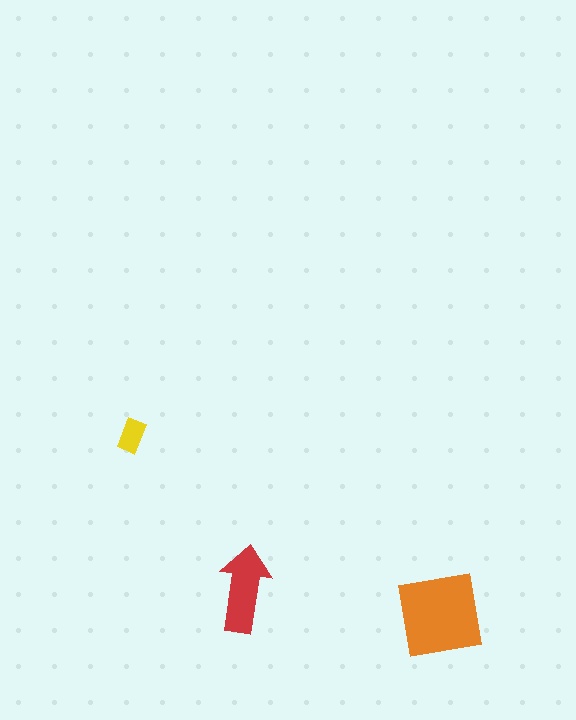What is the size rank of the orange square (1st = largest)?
1st.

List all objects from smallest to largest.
The yellow rectangle, the red arrow, the orange square.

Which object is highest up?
The yellow rectangle is topmost.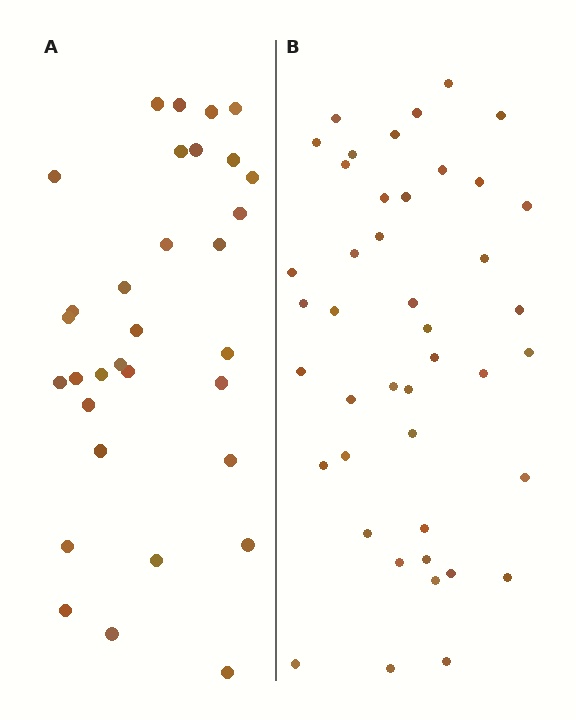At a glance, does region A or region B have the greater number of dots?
Region B (the right region) has more dots.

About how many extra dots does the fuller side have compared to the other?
Region B has roughly 12 or so more dots than region A.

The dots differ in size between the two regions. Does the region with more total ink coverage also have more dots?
No. Region A has more total ink coverage because its dots are larger, but region B actually contains more individual dots. Total area can be misleading — the number of items is what matters here.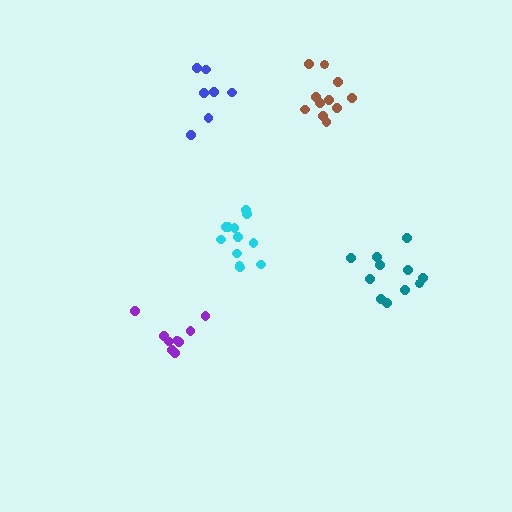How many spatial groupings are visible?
There are 5 spatial groupings.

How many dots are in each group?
Group 1: 11 dots, Group 2: 11 dots, Group 3: 7 dots, Group 4: 9 dots, Group 5: 12 dots (50 total).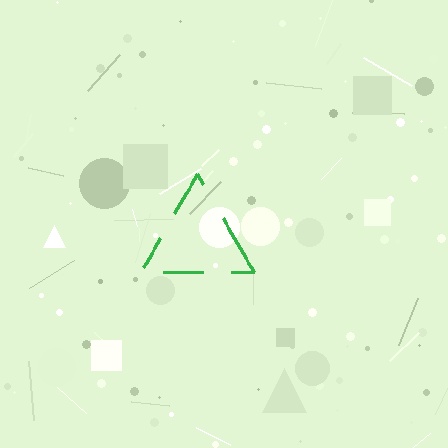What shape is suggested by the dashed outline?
The dashed outline suggests a triangle.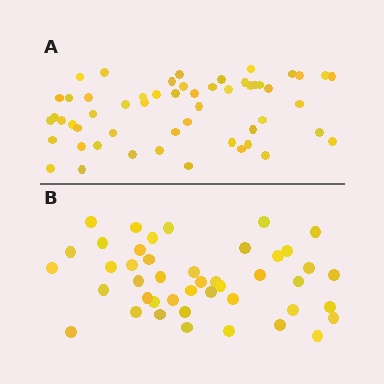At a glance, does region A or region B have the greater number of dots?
Region A (the top region) has more dots.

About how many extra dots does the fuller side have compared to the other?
Region A has roughly 10 or so more dots than region B.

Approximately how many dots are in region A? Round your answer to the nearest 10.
About 50 dots. (The exact count is 54, which rounds to 50.)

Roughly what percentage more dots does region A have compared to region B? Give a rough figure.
About 25% more.